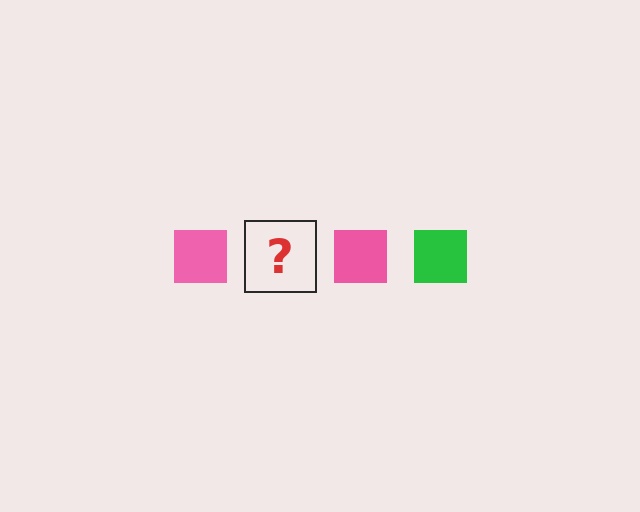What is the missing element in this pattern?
The missing element is a green square.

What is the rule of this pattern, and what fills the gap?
The rule is that the pattern cycles through pink, green squares. The gap should be filled with a green square.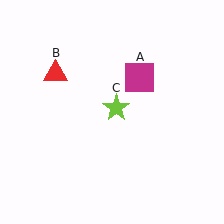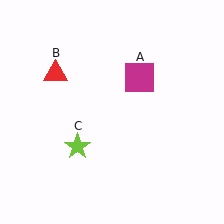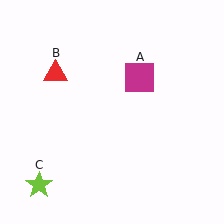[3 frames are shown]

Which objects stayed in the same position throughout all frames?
Magenta square (object A) and red triangle (object B) remained stationary.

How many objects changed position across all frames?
1 object changed position: lime star (object C).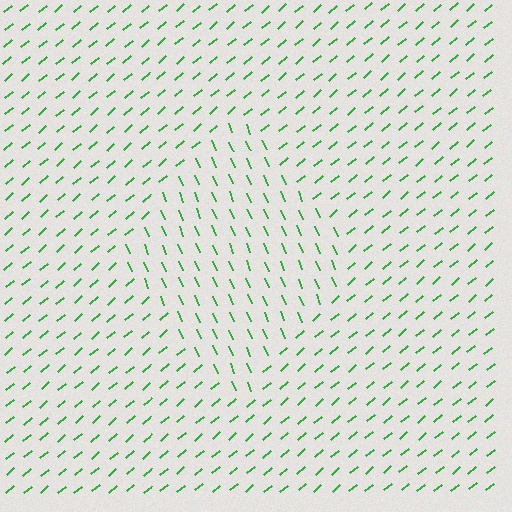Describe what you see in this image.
The image is filled with small green line segments. A diamond region in the image has lines oriented differently from the surrounding lines, creating a visible texture boundary.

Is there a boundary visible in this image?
Yes, there is a texture boundary formed by a change in line orientation.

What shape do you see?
I see a diamond.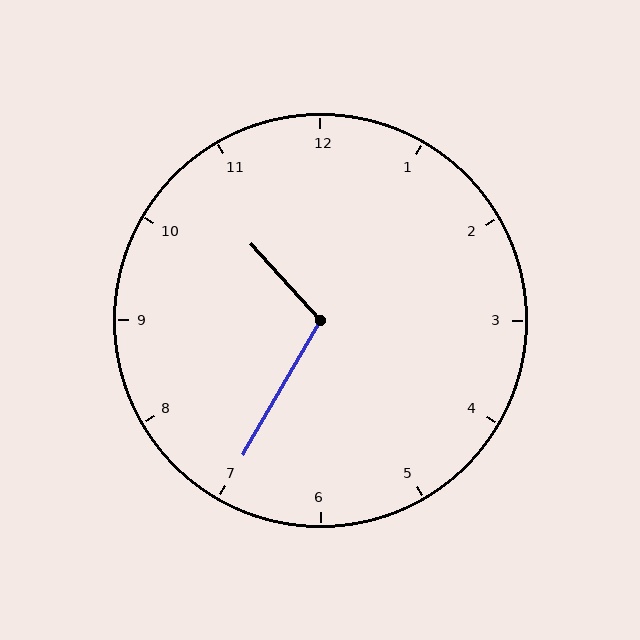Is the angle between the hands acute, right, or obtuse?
It is obtuse.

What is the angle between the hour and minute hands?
Approximately 108 degrees.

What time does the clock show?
10:35.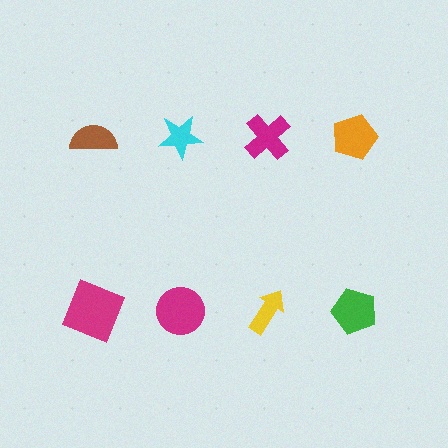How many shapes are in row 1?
4 shapes.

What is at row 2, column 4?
A green pentagon.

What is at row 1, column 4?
An orange pentagon.